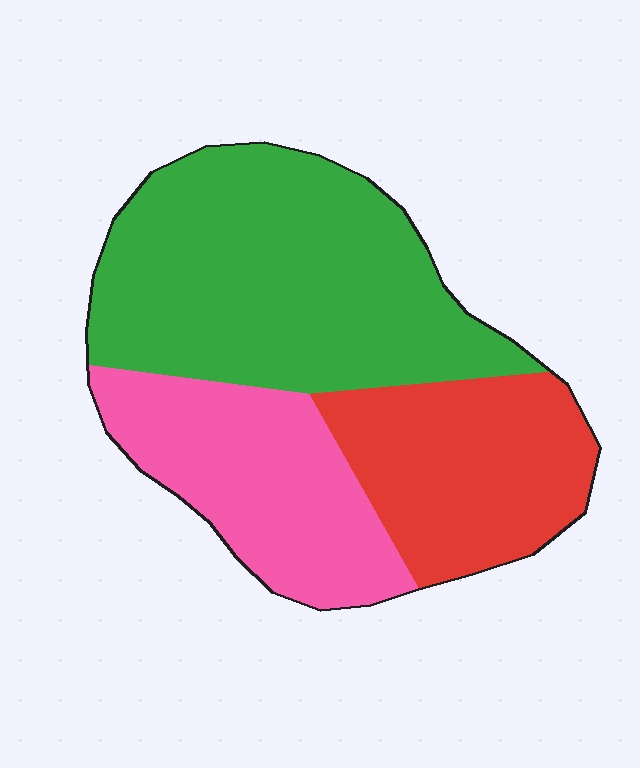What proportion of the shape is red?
Red takes up about one quarter (1/4) of the shape.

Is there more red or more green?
Green.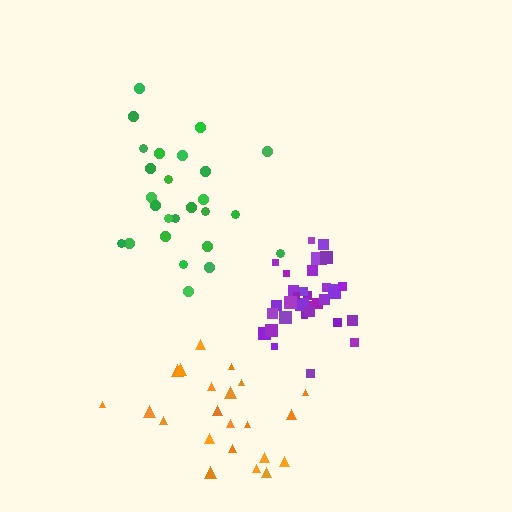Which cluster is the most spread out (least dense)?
Green.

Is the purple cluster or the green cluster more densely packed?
Purple.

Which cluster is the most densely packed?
Purple.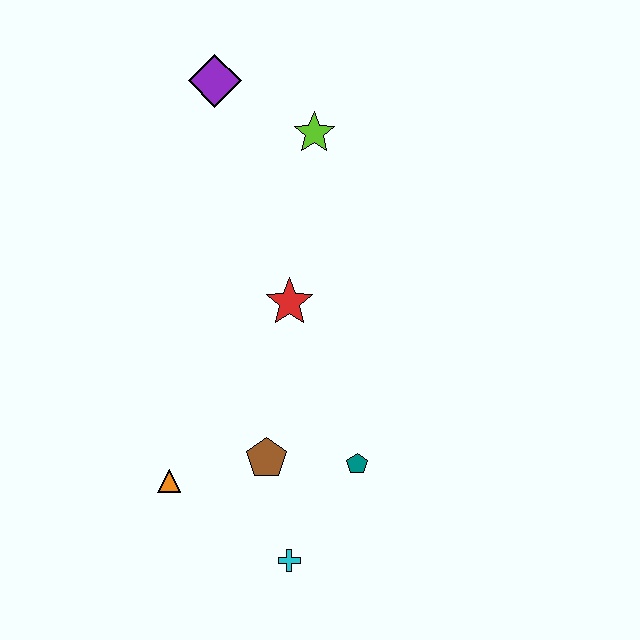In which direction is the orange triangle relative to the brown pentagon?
The orange triangle is to the left of the brown pentagon.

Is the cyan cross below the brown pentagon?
Yes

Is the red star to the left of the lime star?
Yes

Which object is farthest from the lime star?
The cyan cross is farthest from the lime star.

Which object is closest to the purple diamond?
The lime star is closest to the purple diamond.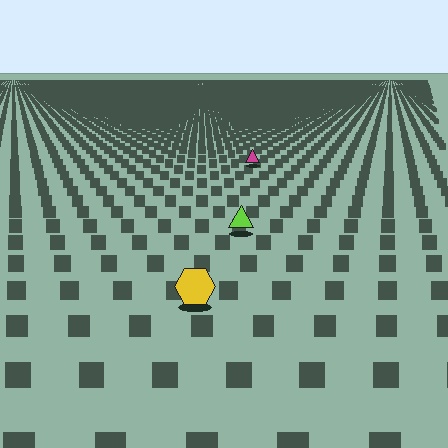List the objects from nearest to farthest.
From nearest to farthest: the yellow hexagon, the lime triangle, the magenta triangle.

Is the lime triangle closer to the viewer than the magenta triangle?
Yes. The lime triangle is closer — you can tell from the texture gradient: the ground texture is coarser near it.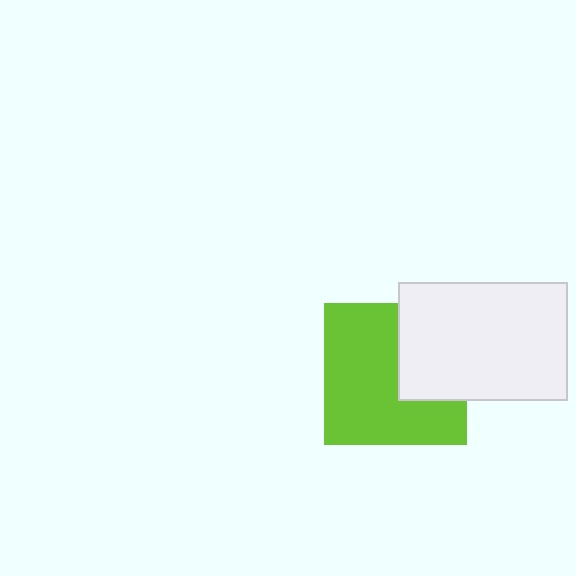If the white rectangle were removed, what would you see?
You would see the complete lime square.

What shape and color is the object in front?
The object in front is a white rectangle.